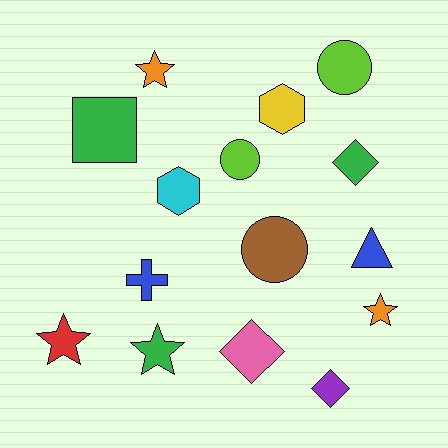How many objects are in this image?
There are 15 objects.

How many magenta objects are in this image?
There are no magenta objects.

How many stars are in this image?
There are 4 stars.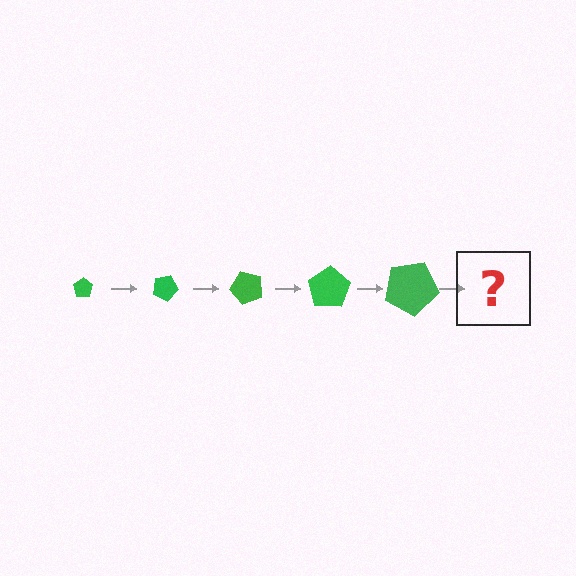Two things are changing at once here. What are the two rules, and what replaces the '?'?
The two rules are that the pentagon grows larger each step and it rotates 25 degrees each step. The '?' should be a pentagon, larger than the previous one and rotated 125 degrees from the start.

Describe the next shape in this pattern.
It should be a pentagon, larger than the previous one and rotated 125 degrees from the start.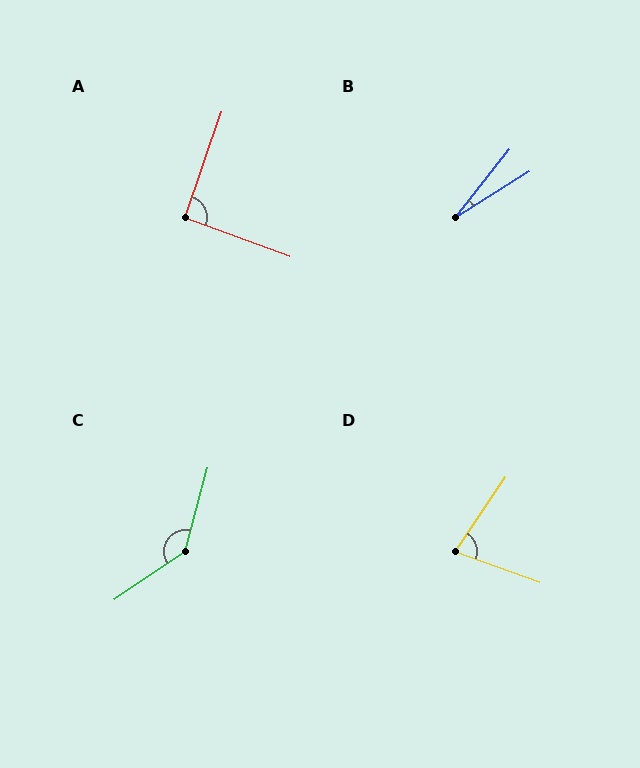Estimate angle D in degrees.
Approximately 75 degrees.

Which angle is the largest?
C, at approximately 139 degrees.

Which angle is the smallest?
B, at approximately 20 degrees.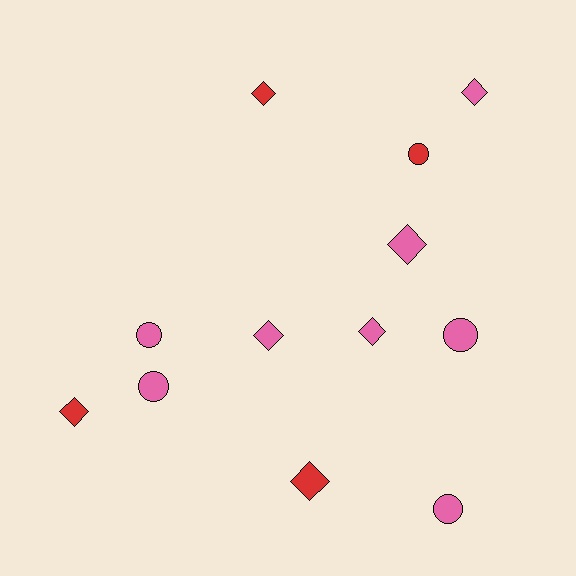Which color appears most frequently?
Pink, with 8 objects.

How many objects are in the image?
There are 12 objects.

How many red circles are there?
There is 1 red circle.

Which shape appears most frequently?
Diamond, with 7 objects.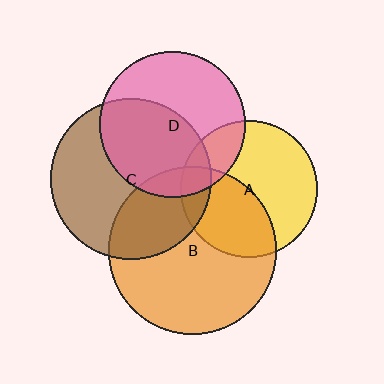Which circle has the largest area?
Circle B (orange).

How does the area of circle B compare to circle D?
Approximately 1.3 times.